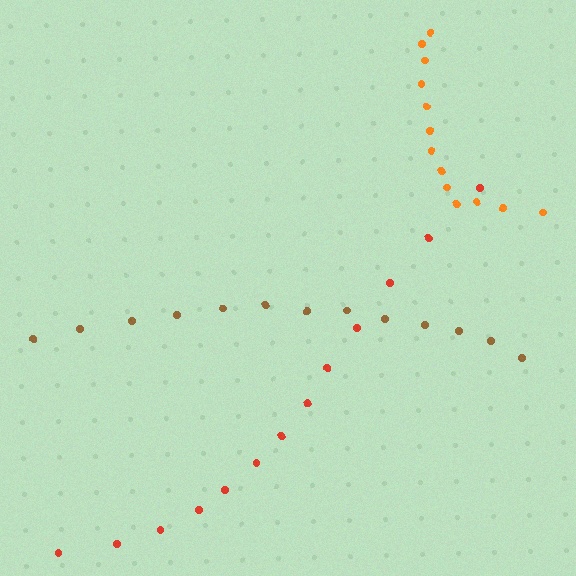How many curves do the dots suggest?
There are 3 distinct paths.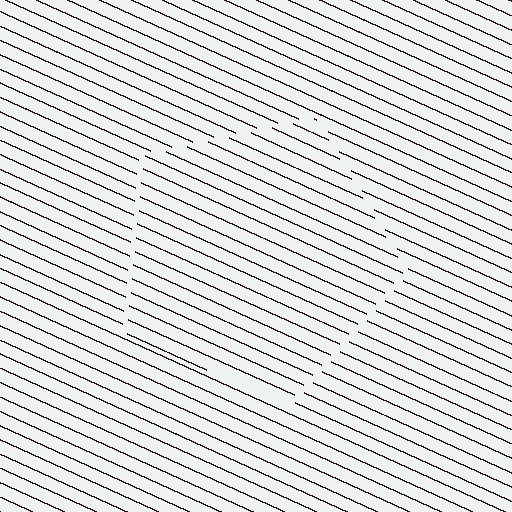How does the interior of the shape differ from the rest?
The interior of the shape contains the same grating, shifted by half a period — the contour is defined by the phase discontinuity where line-ends from the inner and outer gratings abut.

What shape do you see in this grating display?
An illusory pentagon. The interior of the shape contains the same grating, shifted by half a period — the contour is defined by the phase discontinuity where line-ends from the inner and outer gratings abut.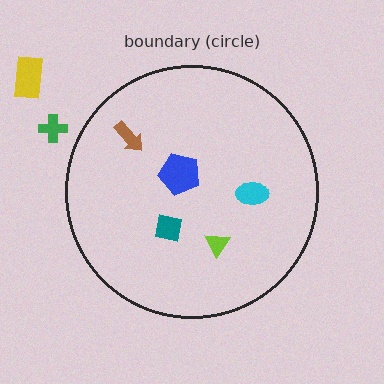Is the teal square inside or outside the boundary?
Inside.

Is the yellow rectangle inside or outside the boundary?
Outside.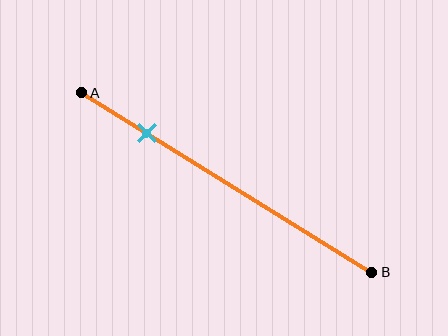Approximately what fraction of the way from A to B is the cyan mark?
The cyan mark is approximately 20% of the way from A to B.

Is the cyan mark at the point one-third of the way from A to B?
No, the mark is at about 20% from A, not at the 33% one-third point.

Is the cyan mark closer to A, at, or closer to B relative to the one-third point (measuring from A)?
The cyan mark is closer to point A than the one-third point of segment AB.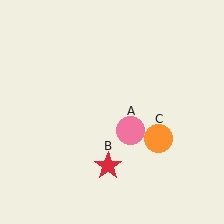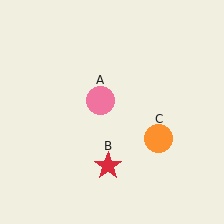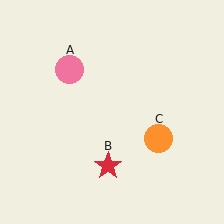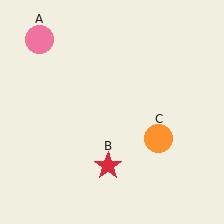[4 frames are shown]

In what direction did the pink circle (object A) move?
The pink circle (object A) moved up and to the left.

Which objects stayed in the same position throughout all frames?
Red star (object B) and orange circle (object C) remained stationary.